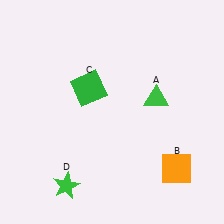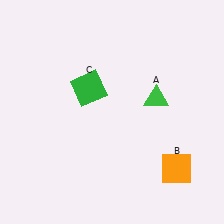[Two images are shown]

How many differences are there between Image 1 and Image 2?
There is 1 difference between the two images.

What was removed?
The green star (D) was removed in Image 2.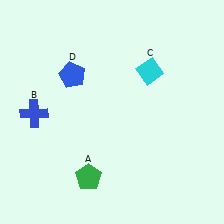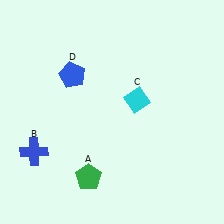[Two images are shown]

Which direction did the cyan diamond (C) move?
The cyan diamond (C) moved down.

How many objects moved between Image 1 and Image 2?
2 objects moved between the two images.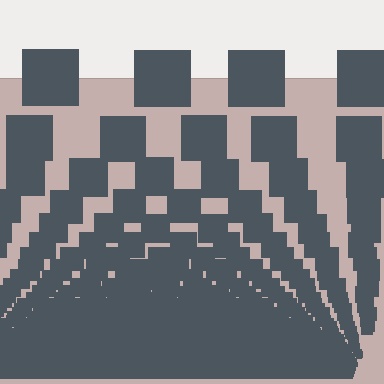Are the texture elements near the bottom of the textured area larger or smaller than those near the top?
Smaller. The gradient is inverted — elements near the bottom are smaller and denser.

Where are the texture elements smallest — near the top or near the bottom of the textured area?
Near the bottom.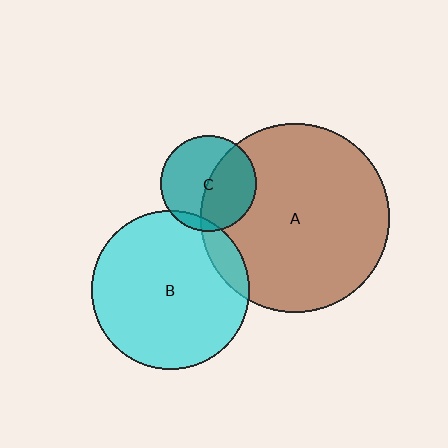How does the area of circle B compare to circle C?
Approximately 2.7 times.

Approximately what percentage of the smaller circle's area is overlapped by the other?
Approximately 10%.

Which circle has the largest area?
Circle A (brown).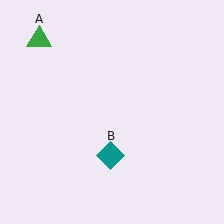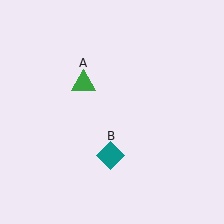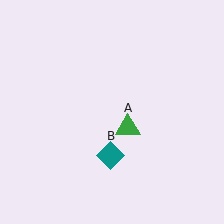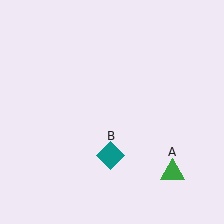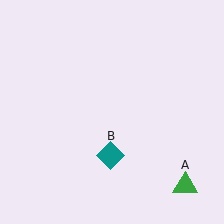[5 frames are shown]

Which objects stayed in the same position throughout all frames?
Teal diamond (object B) remained stationary.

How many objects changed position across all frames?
1 object changed position: green triangle (object A).